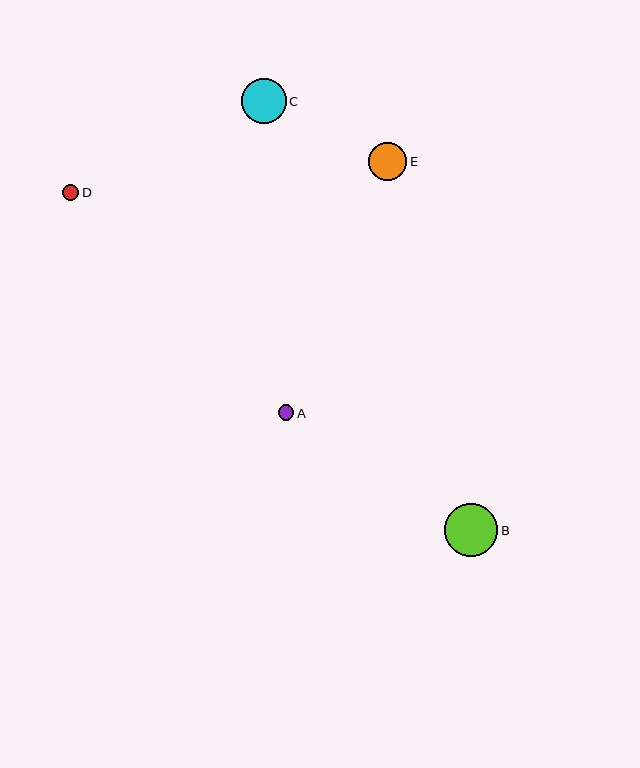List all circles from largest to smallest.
From largest to smallest: B, C, E, D, A.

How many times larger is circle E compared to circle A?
Circle E is approximately 2.4 times the size of circle A.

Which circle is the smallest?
Circle A is the smallest with a size of approximately 16 pixels.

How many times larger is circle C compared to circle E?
Circle C is approximately 1.2 times the size of circle E.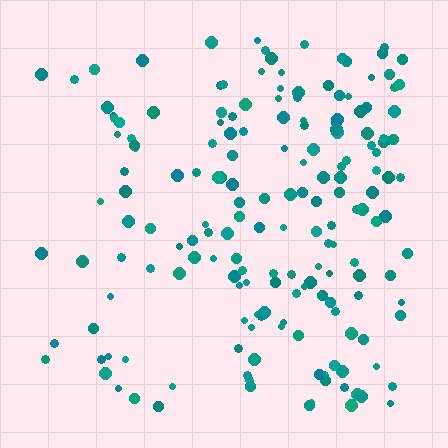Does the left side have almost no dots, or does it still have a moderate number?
Still a moderate number, just noticeably fewer than the right.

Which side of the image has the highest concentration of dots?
The right.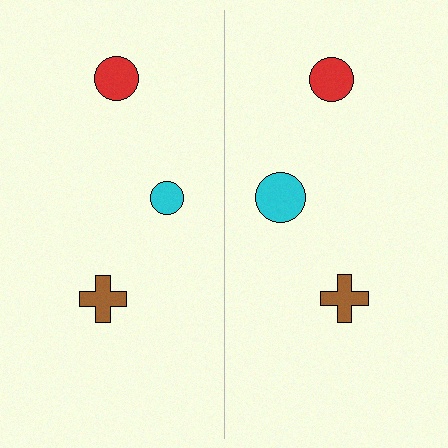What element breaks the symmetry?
The cyan circle on the right side has a different size than its mirror counterpart.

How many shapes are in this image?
There are 6 shapes in this image.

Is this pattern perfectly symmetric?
No, the pattern is not perfectly symmetric. The cyan circle on the right side has a different size than its mirror counterpart.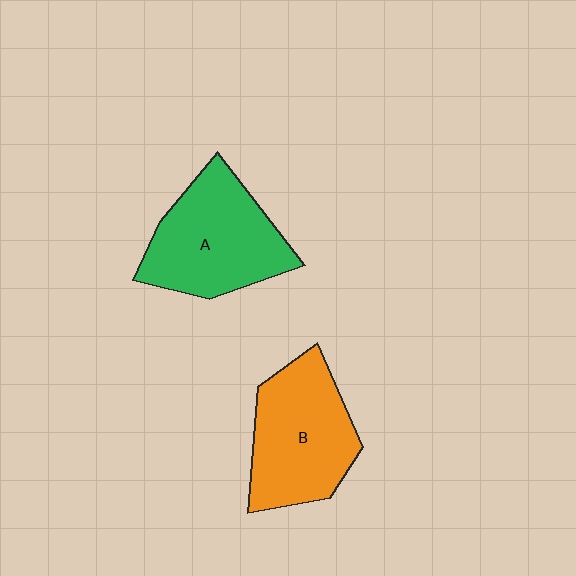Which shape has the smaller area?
Shape B (orange).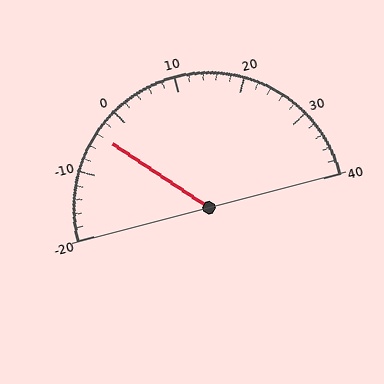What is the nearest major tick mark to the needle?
The nearest major tick mark is 0.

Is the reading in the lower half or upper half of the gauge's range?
The reading is in the lower half of the range (-20 to 40).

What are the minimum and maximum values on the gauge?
The gauge ranges from -20 to 40.